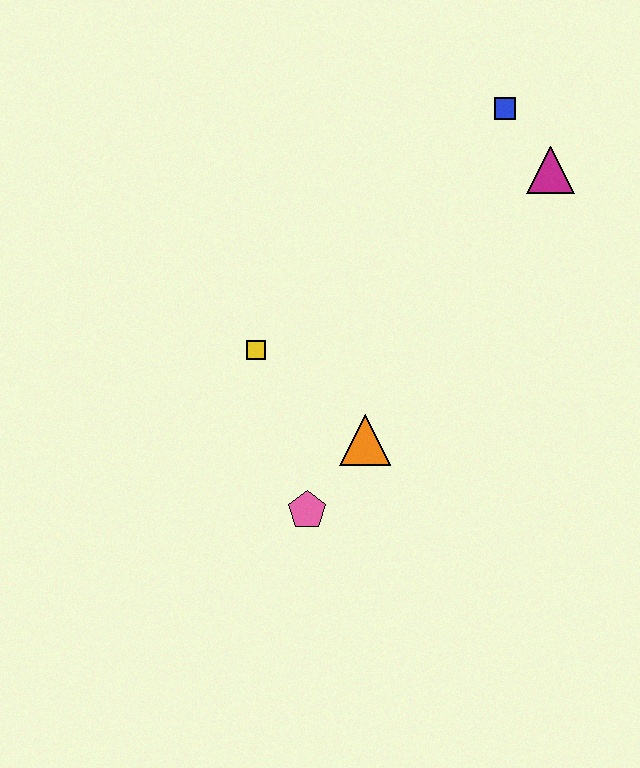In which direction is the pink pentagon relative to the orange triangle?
The pink pentagon is below the orange triangle.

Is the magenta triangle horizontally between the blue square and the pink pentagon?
No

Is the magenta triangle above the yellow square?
Yes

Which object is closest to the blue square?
The magenta triangle is closest to the blue square.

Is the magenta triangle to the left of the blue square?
No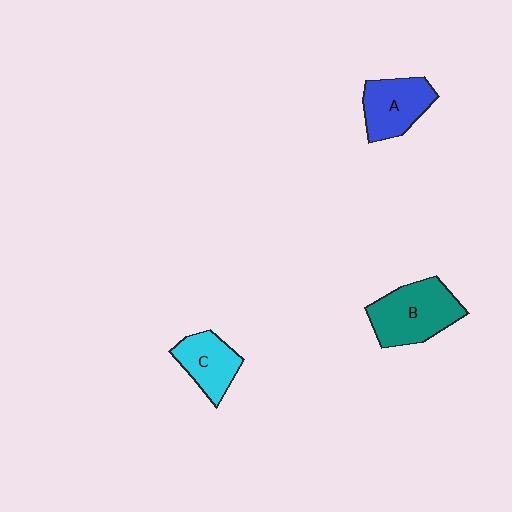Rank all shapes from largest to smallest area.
From largest to smallest: B (teal), A (blue), C (cyan).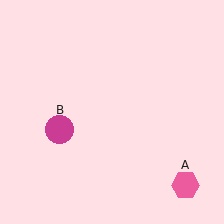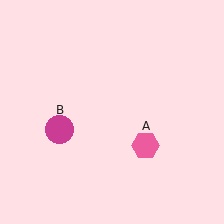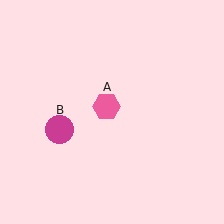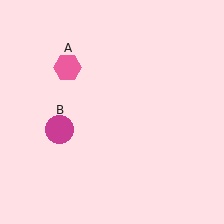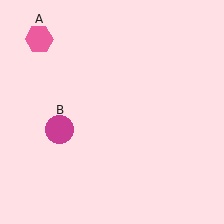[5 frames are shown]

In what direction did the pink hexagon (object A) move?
The pink hexagon (object A) moved up and to the left.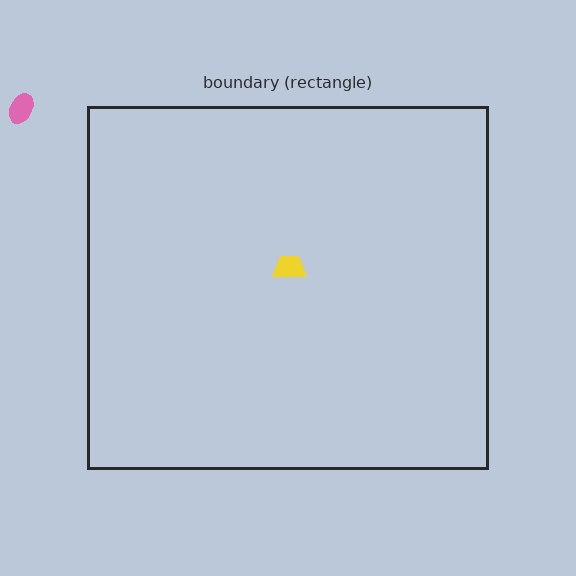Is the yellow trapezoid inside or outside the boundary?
Inside.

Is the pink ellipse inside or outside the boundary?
Outside.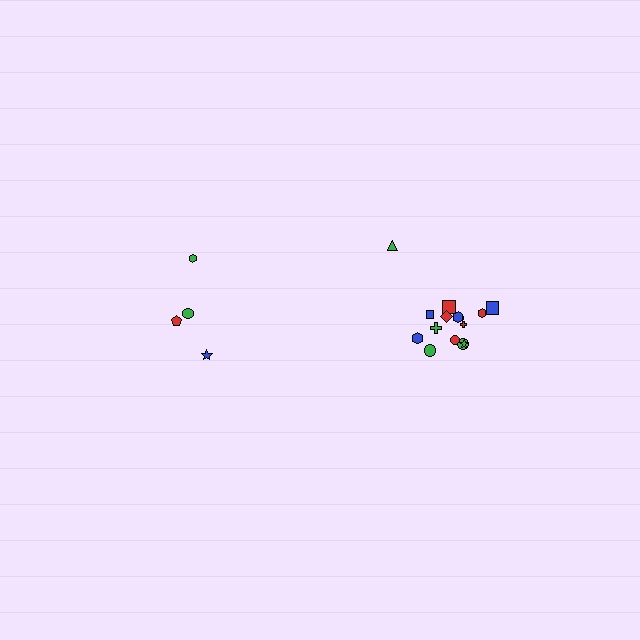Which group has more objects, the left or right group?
The right group.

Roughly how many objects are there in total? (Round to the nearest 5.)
Roughly 20 objects in total.